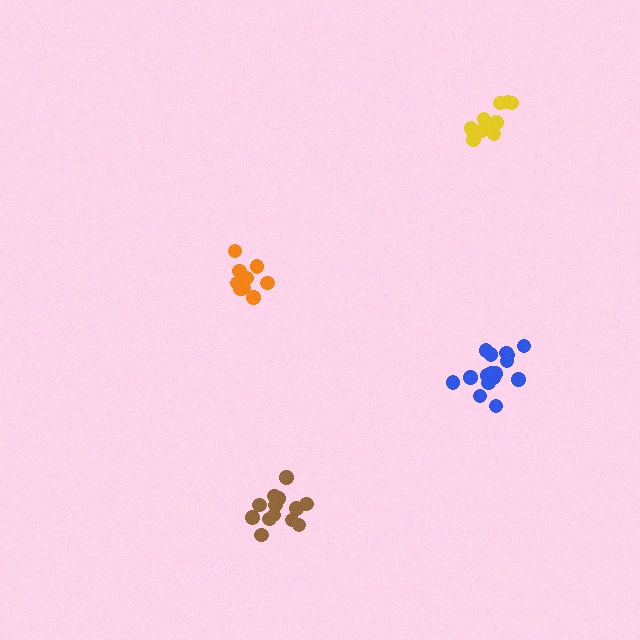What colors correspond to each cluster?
The clusters are colored: orange, blue, brown, yellow.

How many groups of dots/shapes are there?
There are 4 groups.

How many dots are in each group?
Group 1: 10 dots, Group 2: 16 dots, Group 3: 13 dots, Group 4: 12 dots (51 total).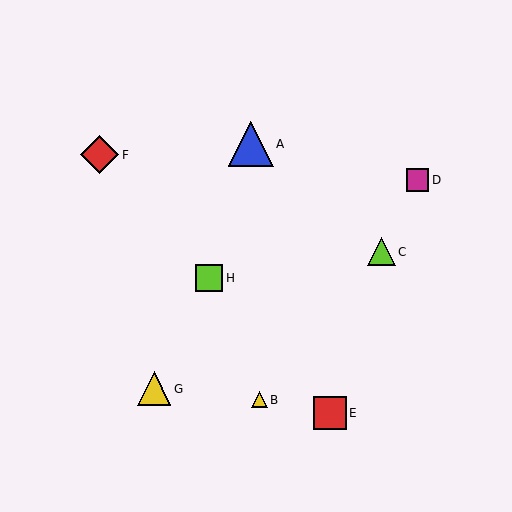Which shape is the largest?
The blue triangle (labeled A) is the largest.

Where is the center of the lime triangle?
The center of the lime triangle is at (381, 252).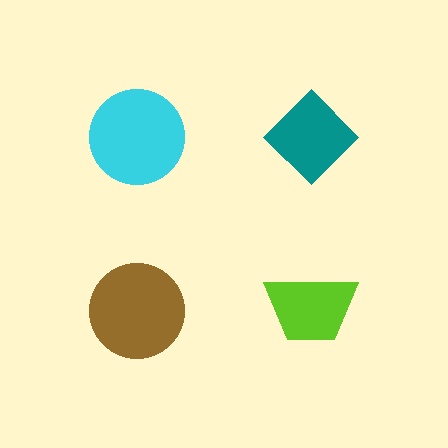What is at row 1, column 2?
A teal diamond.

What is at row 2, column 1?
A brown circle.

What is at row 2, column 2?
A lime trapezoid.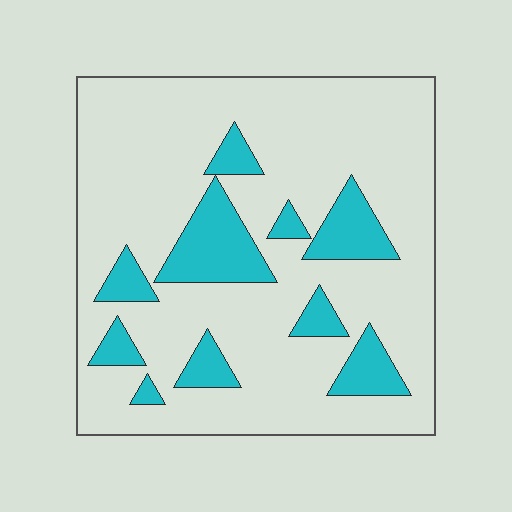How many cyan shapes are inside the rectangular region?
10.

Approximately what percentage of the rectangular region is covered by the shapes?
Approximately 20%.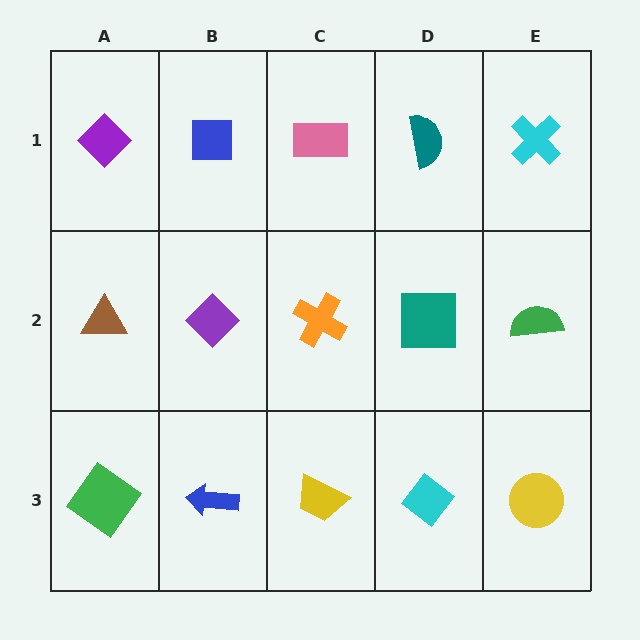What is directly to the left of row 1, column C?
A blue square.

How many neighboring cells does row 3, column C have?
3.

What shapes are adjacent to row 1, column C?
An orange cross (row 2, column C), a blue square (row 1, column B), a teal semicircle (row 1, column D).